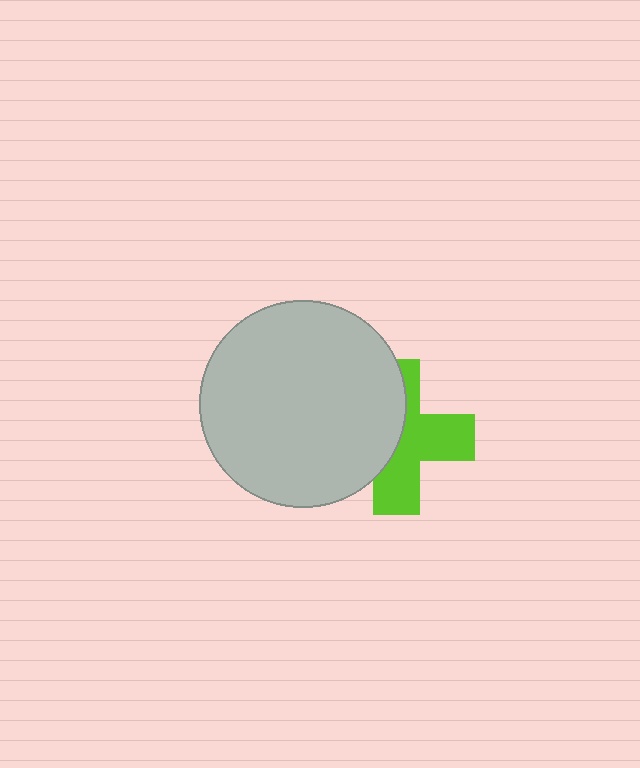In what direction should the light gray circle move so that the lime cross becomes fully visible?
The light gray circle should move left. That is the shortest direction to clear the overlap and leave the lime cross fully visible.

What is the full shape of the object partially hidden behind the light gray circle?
The partially hidden object is a lime cross.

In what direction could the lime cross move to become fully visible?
The lime cross could move right. That would shift it out from behind the light gray circle entirely.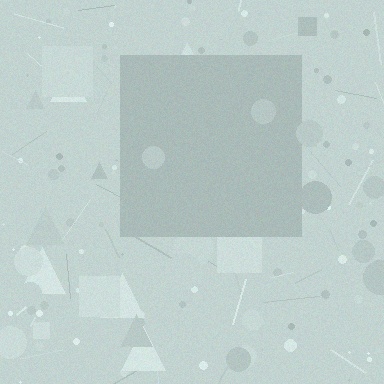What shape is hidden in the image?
A square is hidden in the image.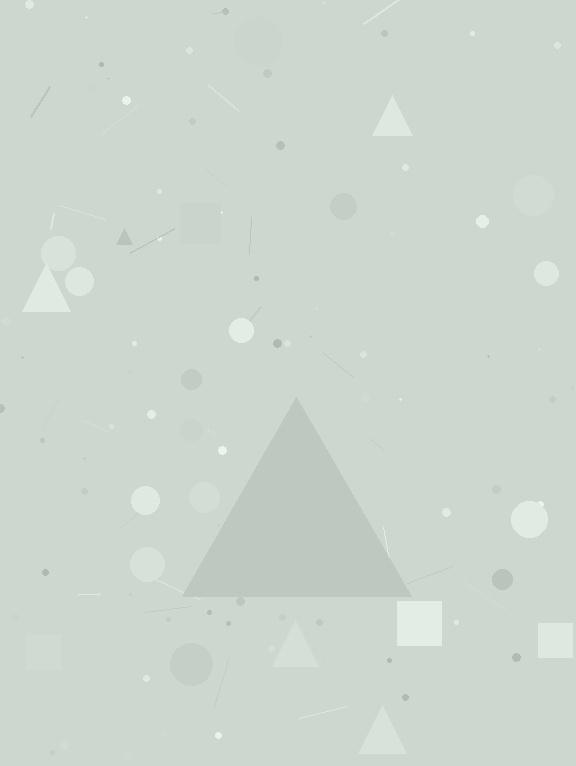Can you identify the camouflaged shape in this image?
The camouflaged shape is a triangle.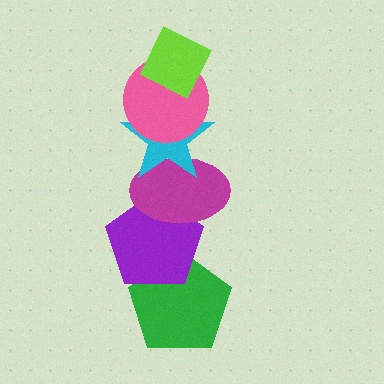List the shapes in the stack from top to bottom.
From top to bottom: the lime diamond, the pink circle, the cyan star, the magenta ellipse, the purple pentagon, the green pentagon.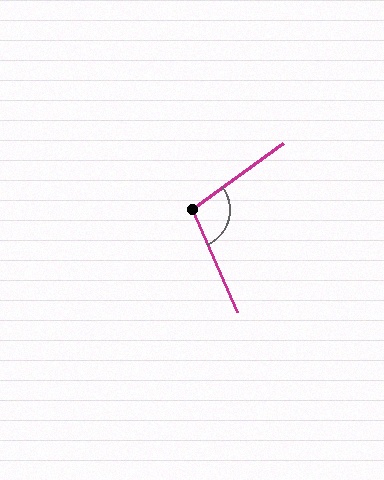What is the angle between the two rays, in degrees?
Approximately 102 degrees.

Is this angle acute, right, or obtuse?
It is obtuse.